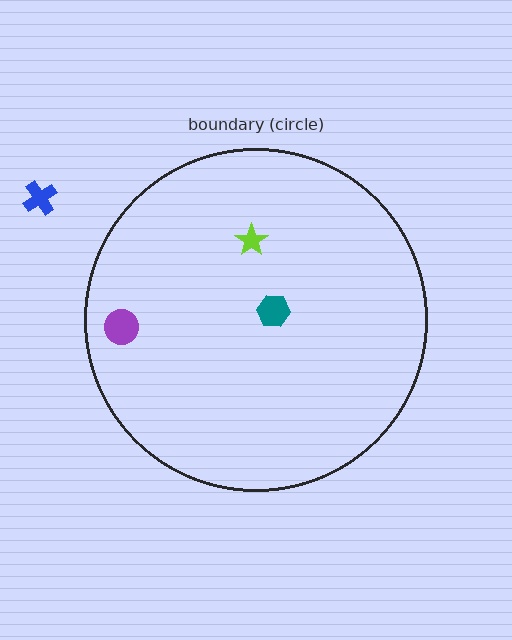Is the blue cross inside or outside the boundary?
Outside.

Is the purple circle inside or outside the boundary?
Inside.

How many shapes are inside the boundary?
3 inside, 1 outside.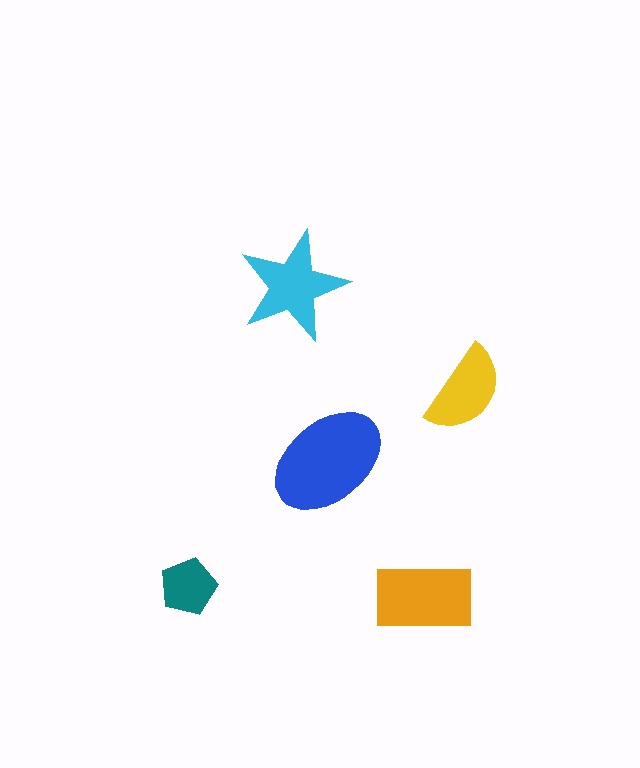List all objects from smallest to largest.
The teal pentagon, the yellow semicircle, the cyan star, the orange rectangle, the blue ellipse.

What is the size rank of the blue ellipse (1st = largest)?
1st.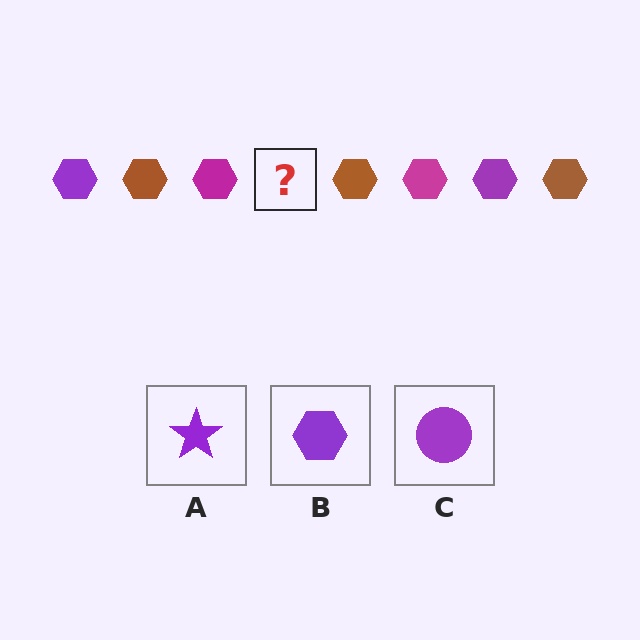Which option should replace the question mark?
Option B.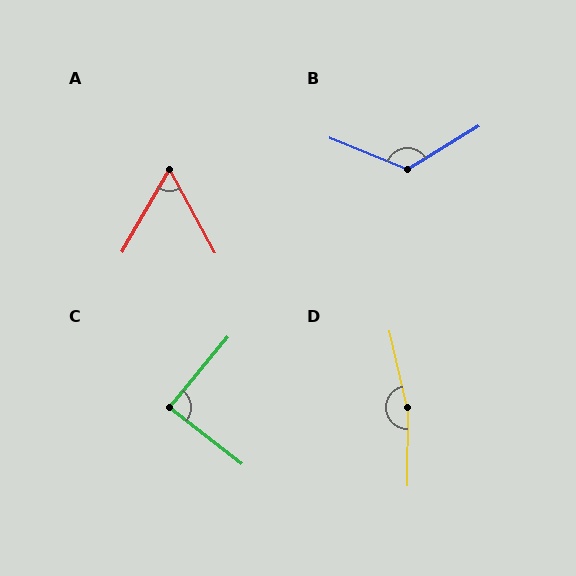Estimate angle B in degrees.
Approximately 126 degrees.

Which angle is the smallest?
A, at approximately 58 degrees.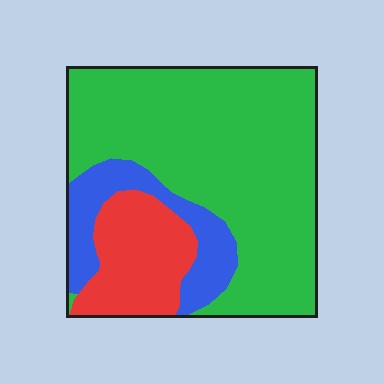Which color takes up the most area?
Green, at roughly 65%.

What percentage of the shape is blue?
Blue takes up about one sixth (1/6) of the shape.